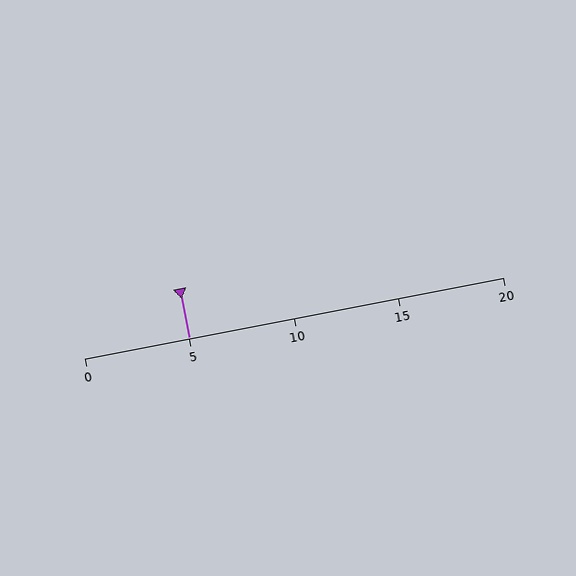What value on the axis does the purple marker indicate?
The marker indicates approximately 5.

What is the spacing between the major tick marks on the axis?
The major ticks are spaced 5 apart.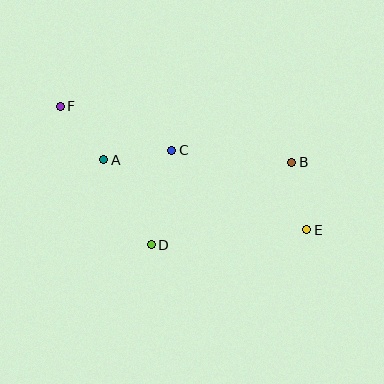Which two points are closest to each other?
Points A and C are closest to each other.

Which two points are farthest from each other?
Points E and F are farthest from each other.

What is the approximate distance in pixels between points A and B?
The distance between A and B is approximately 188 pixels.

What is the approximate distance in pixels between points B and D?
The distance between B and D is approximately 163 pixels.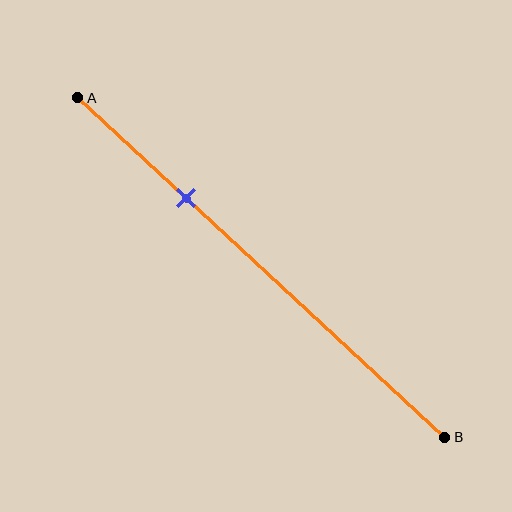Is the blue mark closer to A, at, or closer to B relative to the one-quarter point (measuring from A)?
The blue mark is closer to point B than the one-quarter point of segment AB.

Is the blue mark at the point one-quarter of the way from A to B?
No, the mark is at about 30% from A, not at the 25% one-quarter point.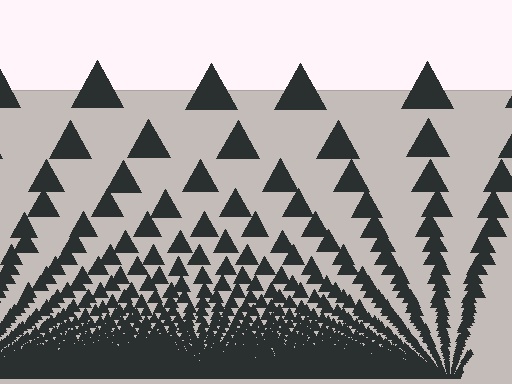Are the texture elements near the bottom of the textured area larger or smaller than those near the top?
Smaller. The gradient is inverted — elements near the bottom are smaller and denser.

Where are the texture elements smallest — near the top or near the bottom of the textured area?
Near the bottom.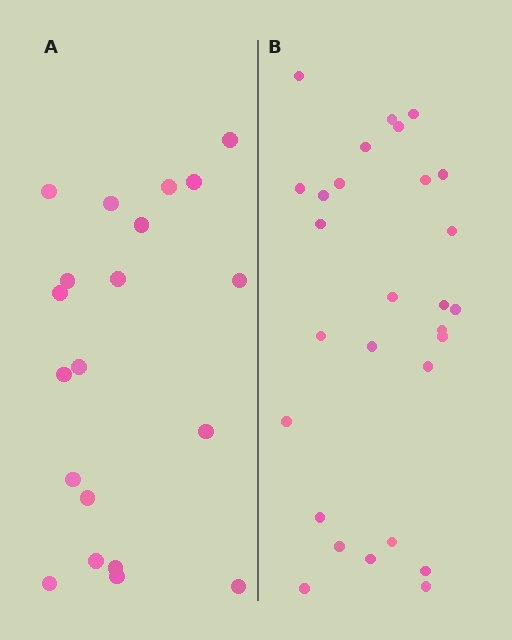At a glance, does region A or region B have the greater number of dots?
Region B (the right region) has more dots.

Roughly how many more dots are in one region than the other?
Region B has roughly 8 or so more dots than region A.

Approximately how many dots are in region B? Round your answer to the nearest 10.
About 30 dots. (The exact count is 28, which rounds to 30.)